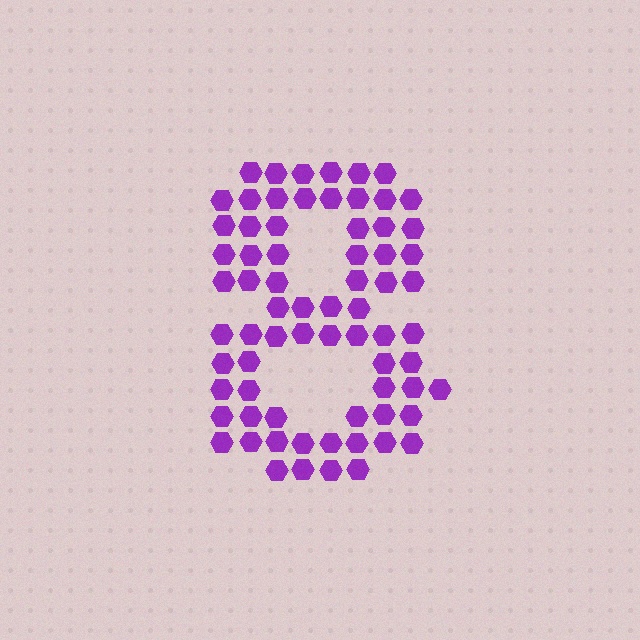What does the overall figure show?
The overall figure shows the digit 8.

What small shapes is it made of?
It is made of small hexagons.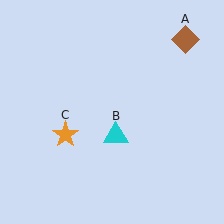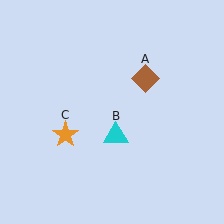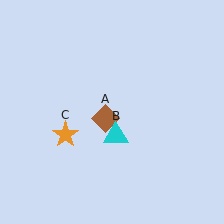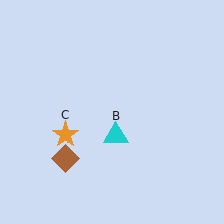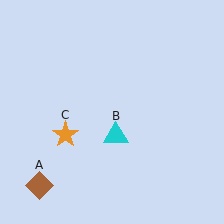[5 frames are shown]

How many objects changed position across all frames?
1 object changed position: brown diamond (object A).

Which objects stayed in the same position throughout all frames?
Cyan triangle (object B) and orange star (object C) remained stationary.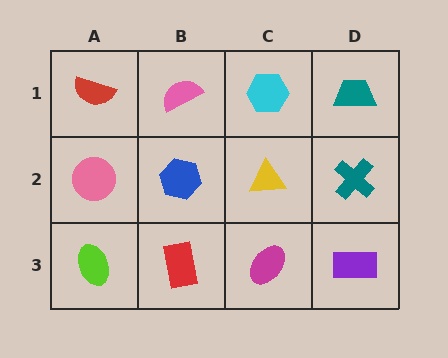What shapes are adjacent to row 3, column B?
A blue hexagon (row 2, column B), a lime ellipse (row 3, column A), a magenta ellipse (row 3, column C).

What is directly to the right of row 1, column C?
A teal trapezoid.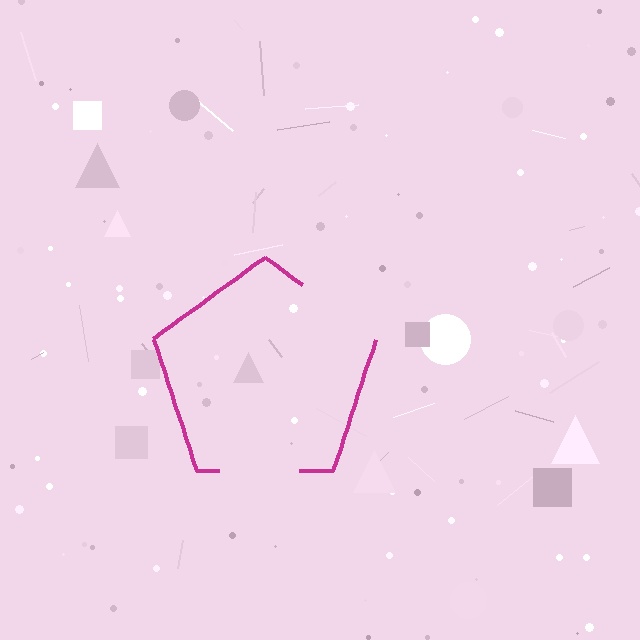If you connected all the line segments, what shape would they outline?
They would outline a pentagon.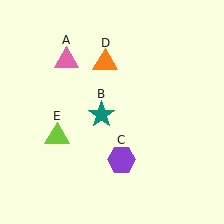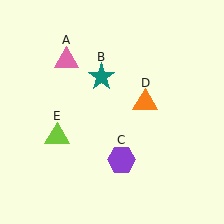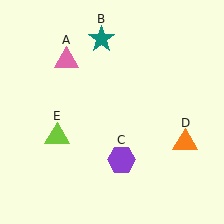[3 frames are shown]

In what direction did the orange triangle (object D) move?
The orange triangle (object D) moved down and to the right.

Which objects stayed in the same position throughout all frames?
Pink triangle (object A) and purple hexagon (object C) and lime triangle (object E) remained stationary.